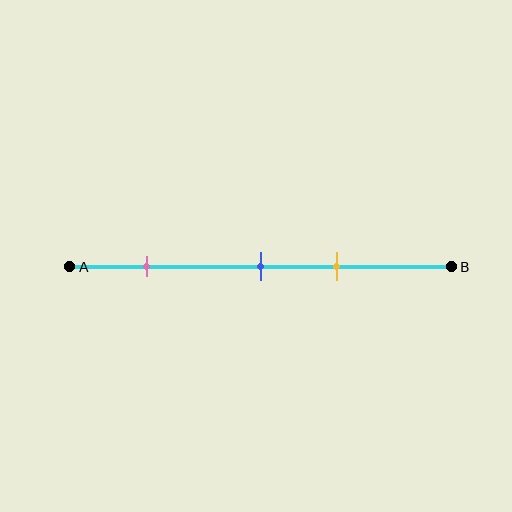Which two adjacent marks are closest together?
The blue and yellow marks are the closest adjacent pair.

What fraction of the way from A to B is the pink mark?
The pink mark is approximately 20% (0.2) of the way from A to B.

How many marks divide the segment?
There are 3 marks dividing the segment.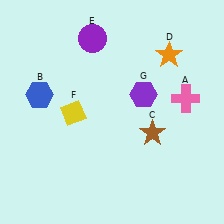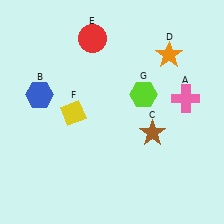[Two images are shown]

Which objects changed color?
E changed from purple to red. G changed from purple to lime.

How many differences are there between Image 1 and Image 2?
There are 2 differences between the two images.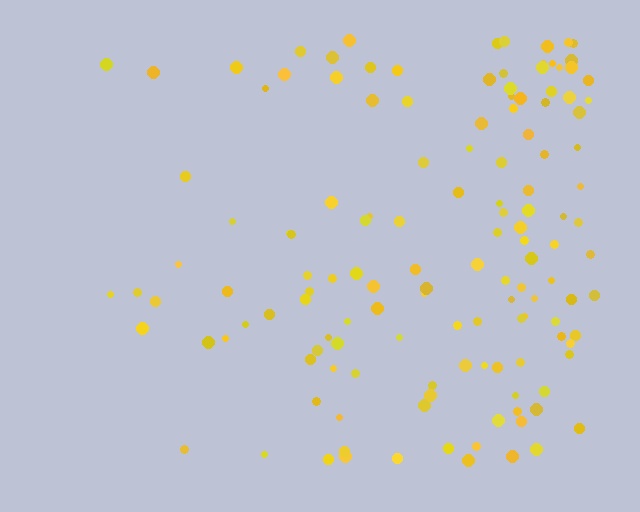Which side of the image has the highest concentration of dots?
The right.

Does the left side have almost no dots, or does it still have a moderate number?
Still a moderate number, just noticeably fewer than the right.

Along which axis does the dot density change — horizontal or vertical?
Horizontal.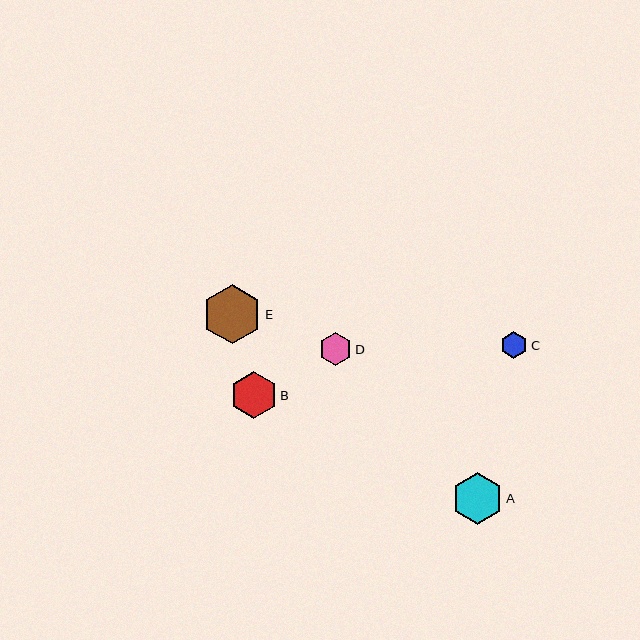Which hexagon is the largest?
Hexagon E is the largest with a size of approximately 59 pixels.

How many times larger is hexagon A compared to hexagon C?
Hexagon A is approximately 1.9 times the size of hexagon C.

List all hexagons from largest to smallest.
From largest to smallest: E, A, B, D, C.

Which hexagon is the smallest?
Hexagon C is the smallest with a size of approximately 27 pixels.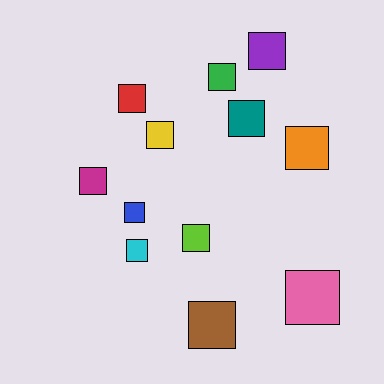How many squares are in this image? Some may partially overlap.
There are 12 squares.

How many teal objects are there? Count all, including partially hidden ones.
There is 1 teal object.